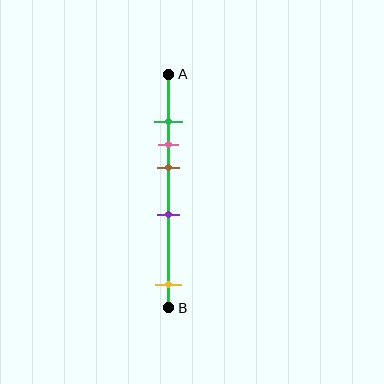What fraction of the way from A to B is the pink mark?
The pink mark is approximately 30% (0.3) of the way from A to B.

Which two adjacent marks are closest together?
The green and pink marks are the closest adjacent pair.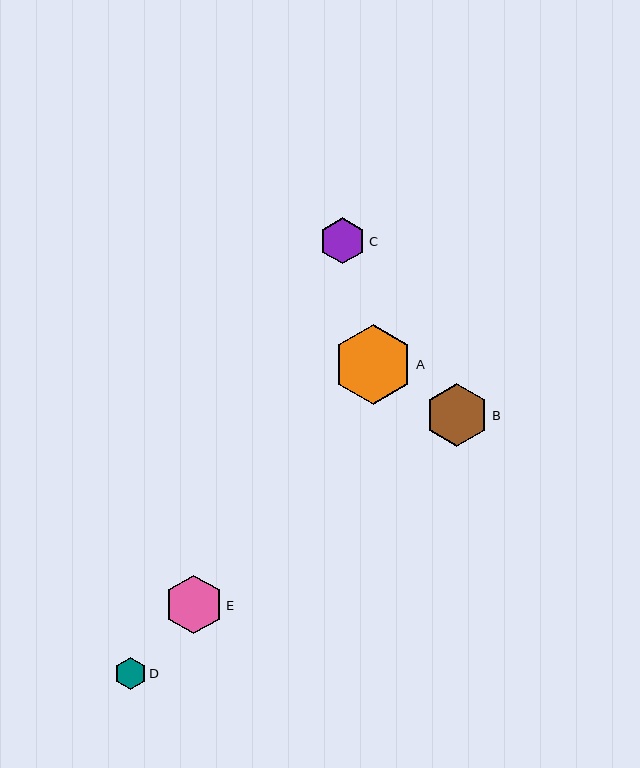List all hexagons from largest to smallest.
From largest to smallest: A, B, E, C, D.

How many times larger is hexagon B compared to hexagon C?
Hexagon B is approximately 1.4 times the size of hexagon C.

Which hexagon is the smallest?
Hexagon D is the smallest with a size of approximately 32 pixels.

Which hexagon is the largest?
Hexagon A is the largest with a size of approximately 80 pixels.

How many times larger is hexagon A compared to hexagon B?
Hexagon A is approximately 1.3 times the size of hexagon B.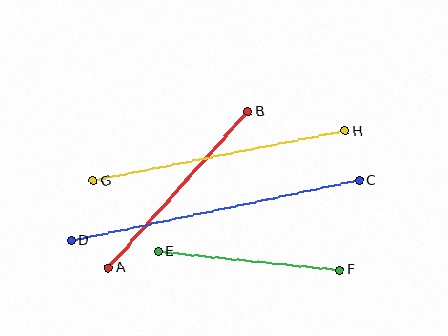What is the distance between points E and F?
The distance is approximately 183 pixels.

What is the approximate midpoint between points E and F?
The midpoint is at approximately (249, 261) pixels.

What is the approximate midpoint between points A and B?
The midpoint is at approximately (178, 189) pixels.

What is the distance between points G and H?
The distance is approximately 257 pixels.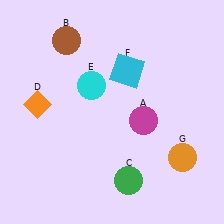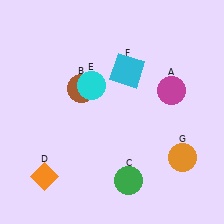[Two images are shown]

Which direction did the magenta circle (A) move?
The magenta circle (A) moved up.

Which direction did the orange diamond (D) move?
The orange diamond (D) moved down.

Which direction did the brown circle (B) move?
The brown circle (B) moved down.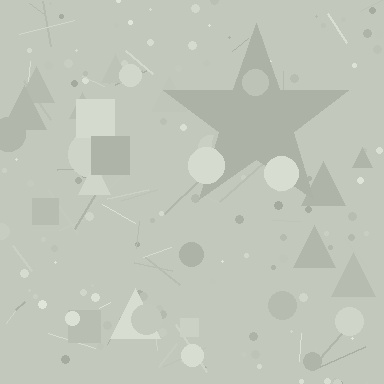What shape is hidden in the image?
A star is hidden in the image.